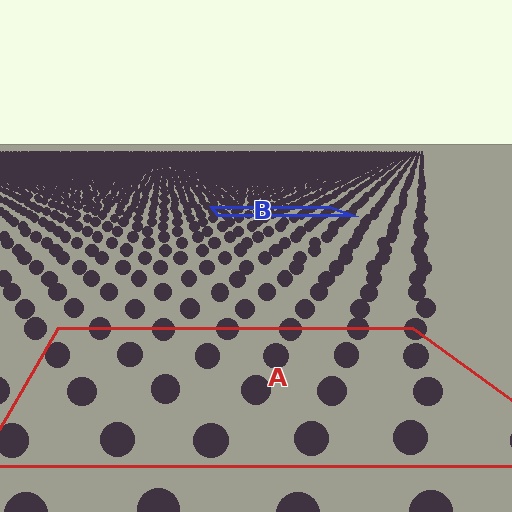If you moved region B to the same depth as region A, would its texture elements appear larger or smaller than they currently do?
They would appear larger. At a closer depth, the same texture elements are projected at a bigger on-screen size.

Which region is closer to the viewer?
Region A is closer. The texture elements there are larger and more spread out.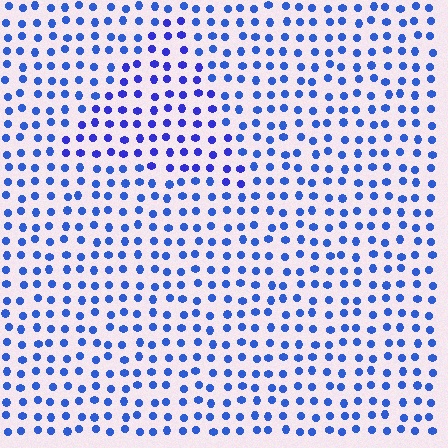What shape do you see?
I see a triangle.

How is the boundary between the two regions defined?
The boundary is defined purely by a slight shift in hue (about 19 degrees). Spacing, size, and orientation are identical on both sides.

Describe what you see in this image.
The image is filled with small blue elements in a uniform arrangement. A triangle-shaped region is visible where the elements are tinted to a slightly different hue, forming a subtle color boundary.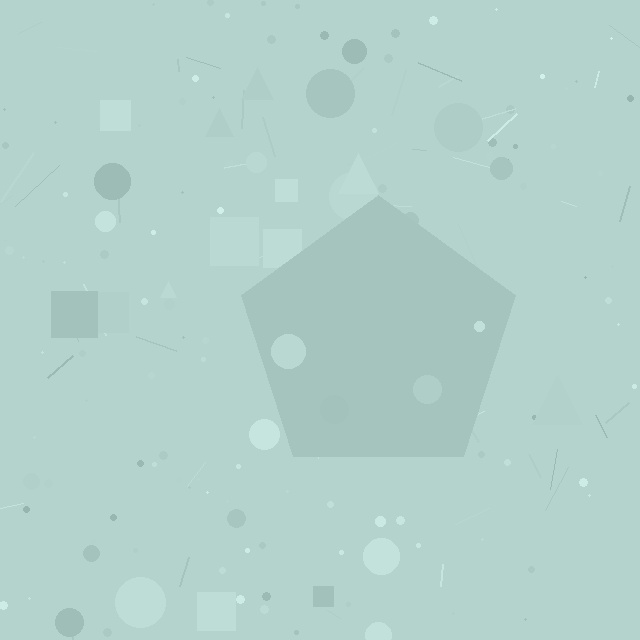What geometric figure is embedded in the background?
A pentagon is embedded in the background.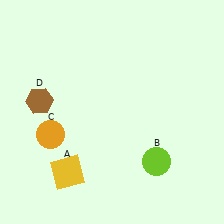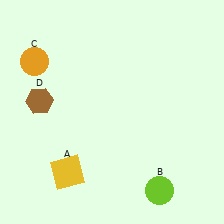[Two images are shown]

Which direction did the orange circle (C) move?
The orange circle (C) moved up.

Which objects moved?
The objects that moved are: the lime circle (B), the orange circle (C).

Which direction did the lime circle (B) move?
The lime circle (B) moved down.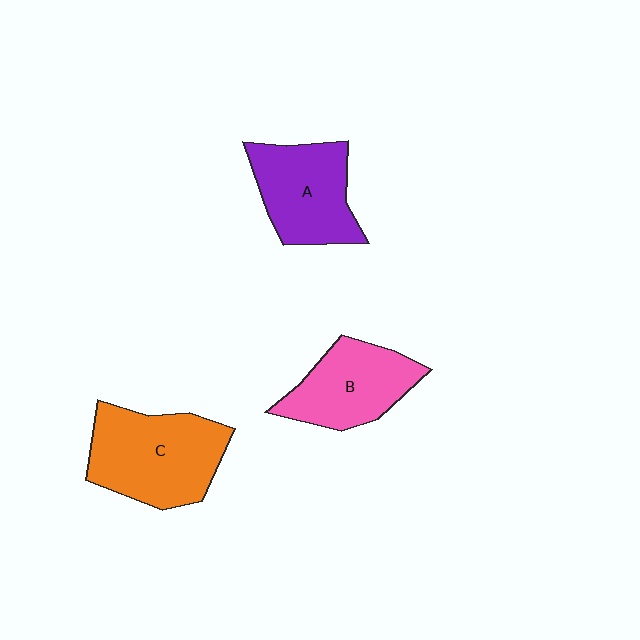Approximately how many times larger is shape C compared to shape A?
Approximately 1.2 times.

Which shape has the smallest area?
Shape B (pink).